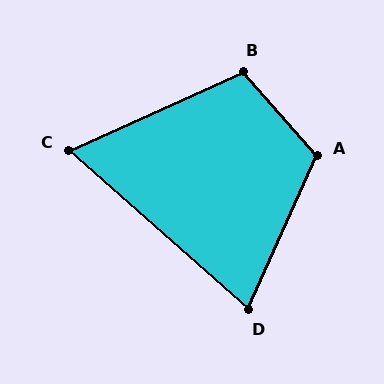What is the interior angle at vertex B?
Approximately 107 degrees (obtuse).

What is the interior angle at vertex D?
Approximately 73 degrees (acute).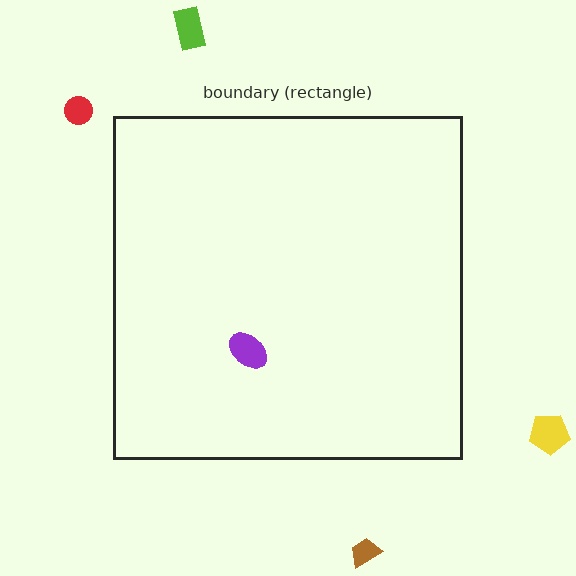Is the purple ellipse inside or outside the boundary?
Inside.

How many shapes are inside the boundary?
1 inside, 4 outside.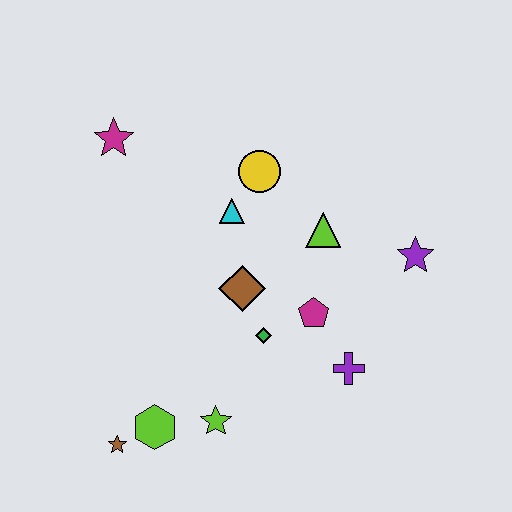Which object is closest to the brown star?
The lime hexagon is closest to the brown star.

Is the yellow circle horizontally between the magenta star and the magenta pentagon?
Yes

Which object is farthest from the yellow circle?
The brown star is farthest from the yellow circle.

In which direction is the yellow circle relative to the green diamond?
The yellow circle is above the green diamond.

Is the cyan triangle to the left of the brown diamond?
Yes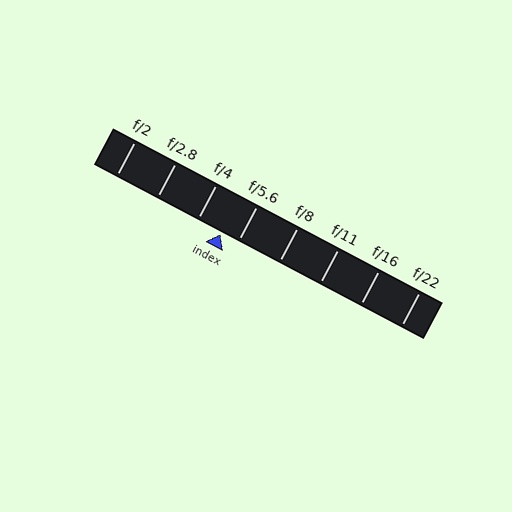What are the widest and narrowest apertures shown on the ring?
The widest aperture shown is f/2 and the narrowest is f/22.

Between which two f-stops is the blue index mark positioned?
The index mark is between f/4 and f/5.6.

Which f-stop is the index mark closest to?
The index mark is closest to f/5.6.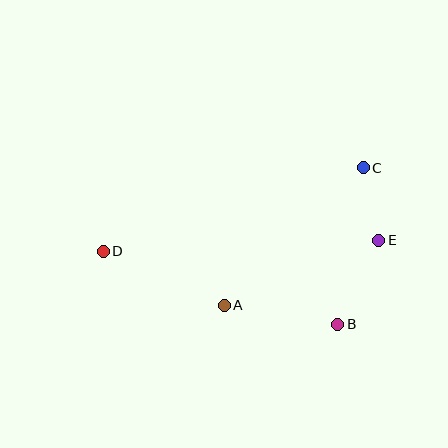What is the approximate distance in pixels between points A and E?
The distance between A and E is approximately 167 pixels.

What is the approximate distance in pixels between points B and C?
The distance between B and C is approximately 159 pixels.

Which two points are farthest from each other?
Points D and E are farthest from each other.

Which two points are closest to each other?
Points C and E are closest to each other.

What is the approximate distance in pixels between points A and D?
The distance between A and D is approximately 133 pixels.